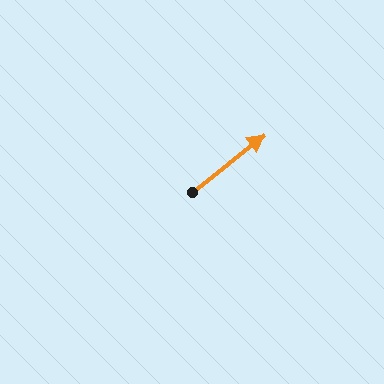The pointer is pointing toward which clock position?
Roughly 2 o'clock.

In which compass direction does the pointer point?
Northeast.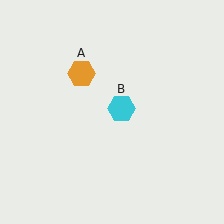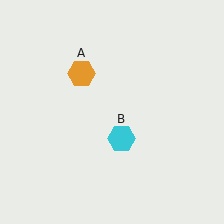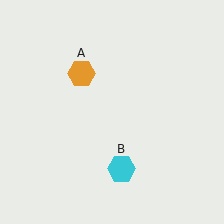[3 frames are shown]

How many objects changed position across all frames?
1 object changed position: cyan hexagon (object B).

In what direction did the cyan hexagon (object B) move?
The cyan hexagon (object B) moved down.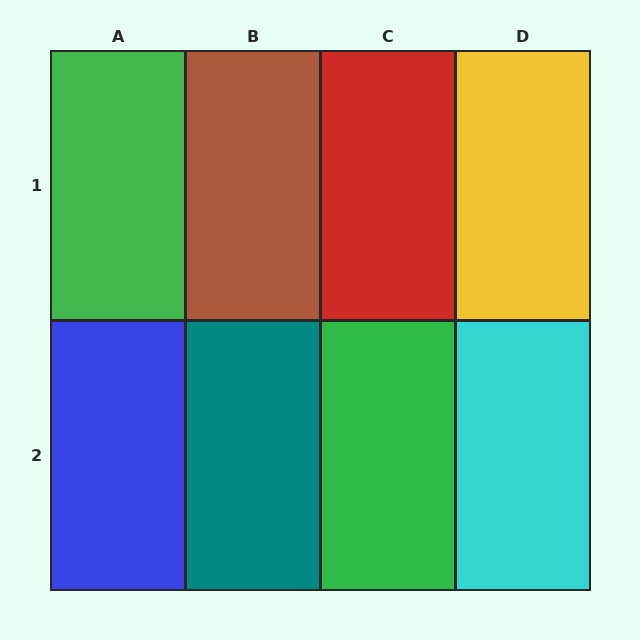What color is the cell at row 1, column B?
Brown.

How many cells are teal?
1 cell is teal.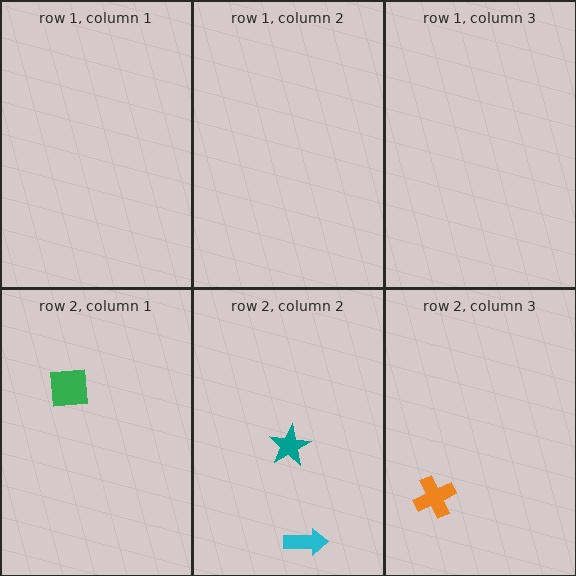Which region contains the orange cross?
The row 2, column 3 region.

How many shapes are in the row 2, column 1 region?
1.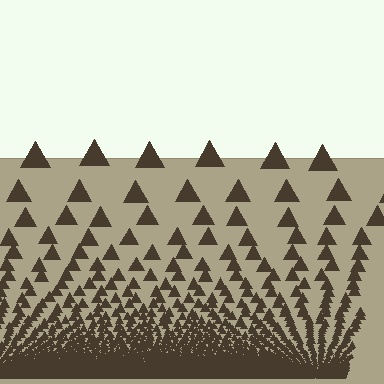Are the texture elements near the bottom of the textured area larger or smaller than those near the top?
Smaller. The gradient is inverted — elements near the bottom are smaller and denser.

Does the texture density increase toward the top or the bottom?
Density increases toward the bottom.